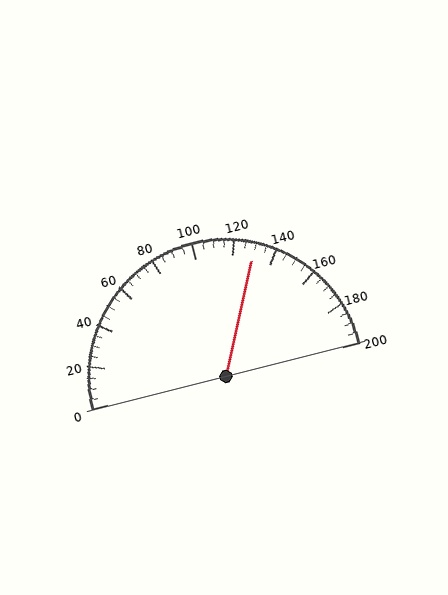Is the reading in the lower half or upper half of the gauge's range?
The reading is in the upper half of the range (0 to 200).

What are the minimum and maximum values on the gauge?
The gauge ranges from 0 to 200.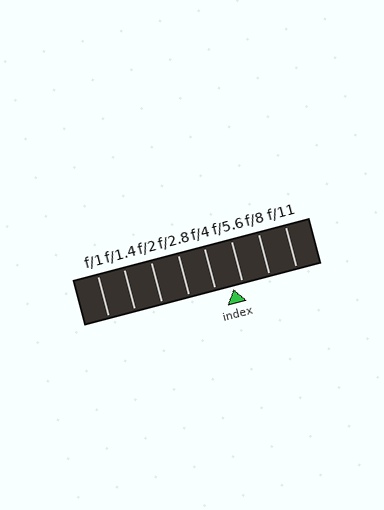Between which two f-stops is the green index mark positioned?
The index mark is between f/4 and f/5.6.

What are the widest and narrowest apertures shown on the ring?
The widest aperture shown is f/1 and the narrowest is f/11.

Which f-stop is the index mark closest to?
The index mark is closest to f/5.6.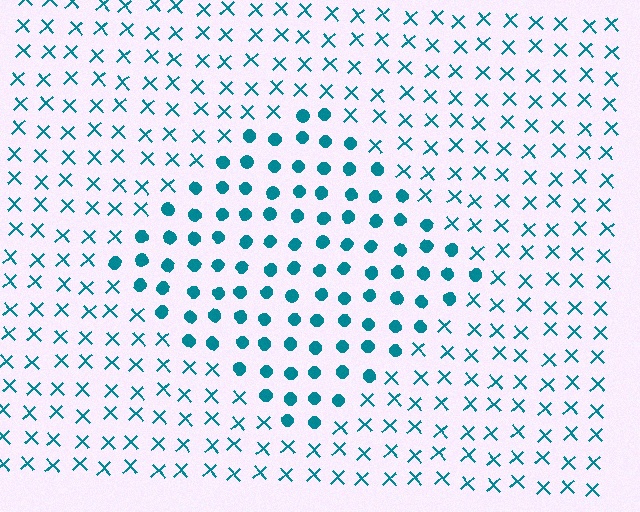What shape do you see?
I see a diamond.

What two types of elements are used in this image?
The image uses circles inside the diamond region and X marks outside it.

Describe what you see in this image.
The image is filled with small teal elements arranged in a uniform grid. A diamond-shaped region contains circles, while the surrounding area contains X marks. The boundary is defined purely by the change in element shape.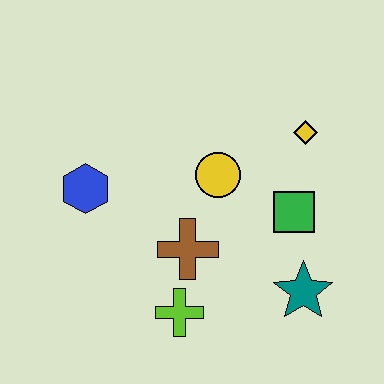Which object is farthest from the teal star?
The blue hexagon is farthest from the teal star.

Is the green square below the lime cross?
No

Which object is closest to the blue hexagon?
The brown cross is closest to the blue hexagon.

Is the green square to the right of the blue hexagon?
Yes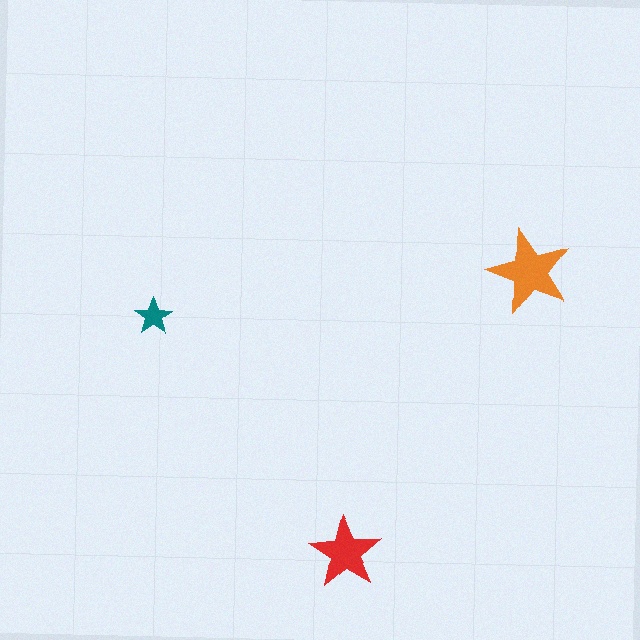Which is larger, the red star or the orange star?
The orange one.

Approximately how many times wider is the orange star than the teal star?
About 2 times wider.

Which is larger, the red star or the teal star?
The red one.